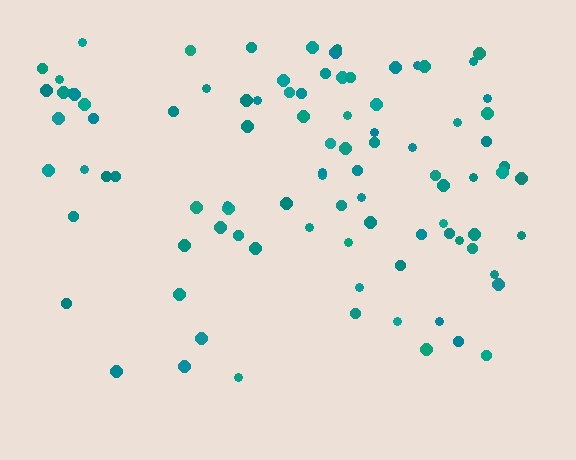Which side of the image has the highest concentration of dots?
The top.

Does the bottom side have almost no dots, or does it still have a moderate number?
Still a moderate number, just noticeably fewer than the top.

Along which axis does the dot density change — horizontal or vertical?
Vertical.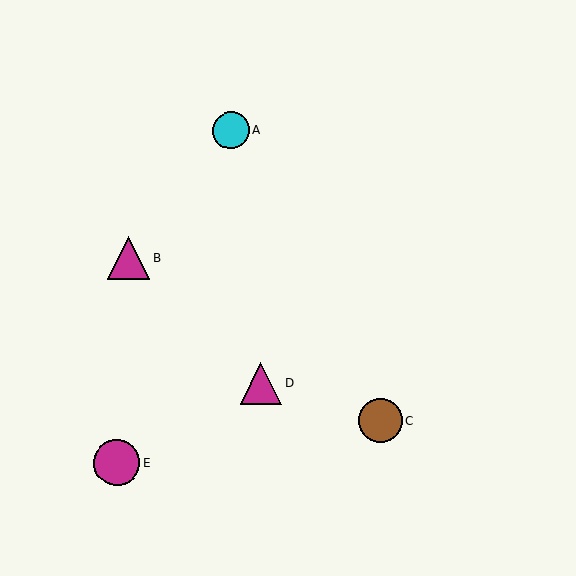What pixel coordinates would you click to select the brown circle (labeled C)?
Click at (381, 421) to select the brown circle C.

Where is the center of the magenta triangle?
The center of the magenta triangle is at (261, 384).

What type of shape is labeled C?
Shape C is a brown circle.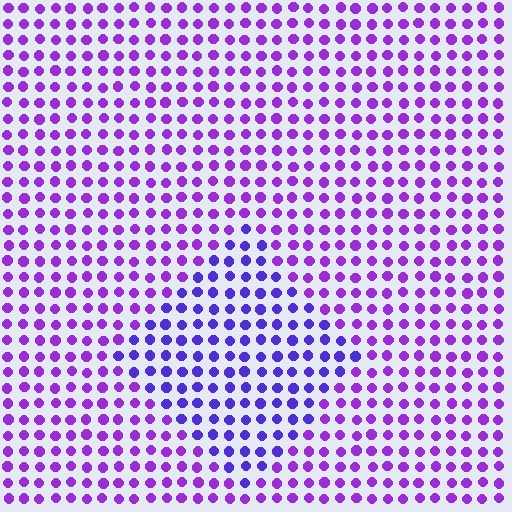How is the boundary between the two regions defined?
The boundary is defined purely by a slight shift in hue (about 28 degrees). Spacing, size, and orientation are identical on both sides.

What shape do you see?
I see a diamond.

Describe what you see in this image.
The image is filled with small purple elements in a uniform arrangement. A diamond-shaped region is visible where the elements are tinted to a slightly different hue, forming a subtle color boundary.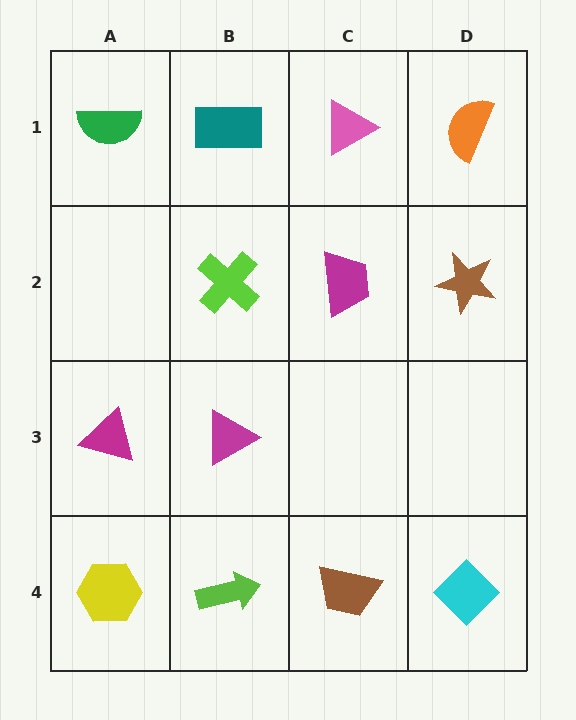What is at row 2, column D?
A brown star.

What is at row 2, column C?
A magenta trapezoid.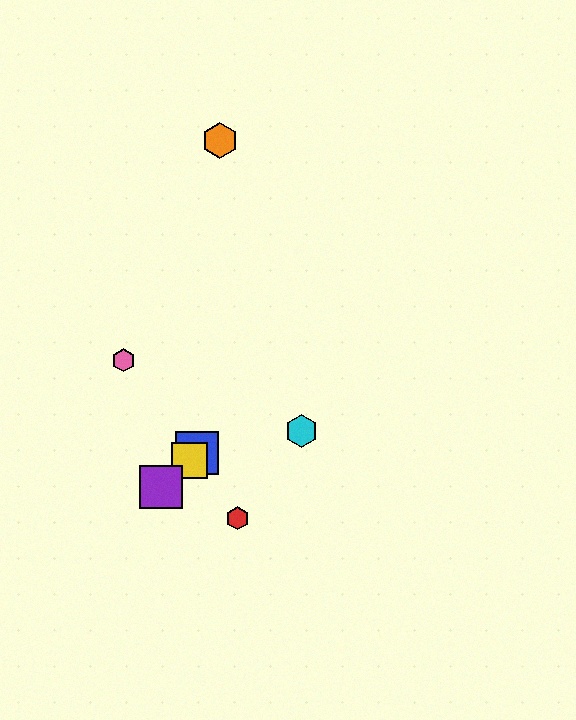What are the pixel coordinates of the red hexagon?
The red hexagon is at (238, 518).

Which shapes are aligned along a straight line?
The blue square, the green hexagon, the yellow square, the purple square are aligned along a straight line.